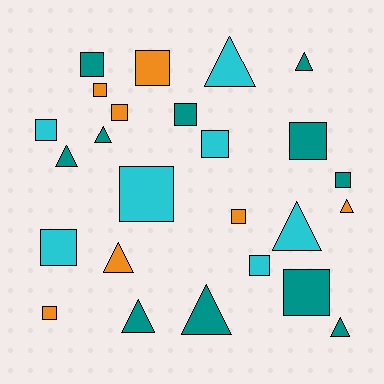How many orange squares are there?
There are 5 orange squares.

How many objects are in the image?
There are 25 objects.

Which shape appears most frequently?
Square, with 15 objects.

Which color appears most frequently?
Teal, with 11 objects.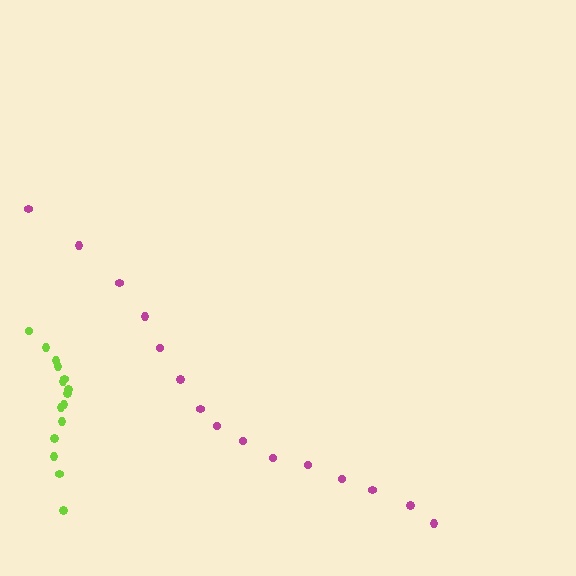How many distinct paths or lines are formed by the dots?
There are 2 distinct paths.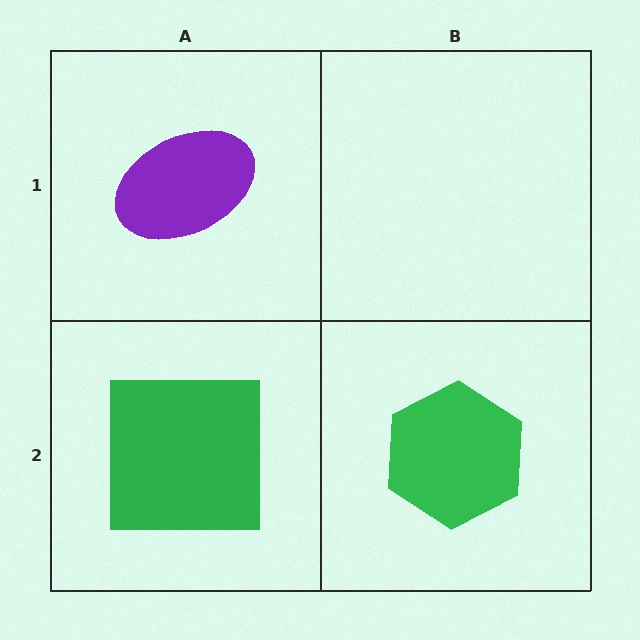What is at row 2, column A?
A green square.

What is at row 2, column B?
A green hexagon.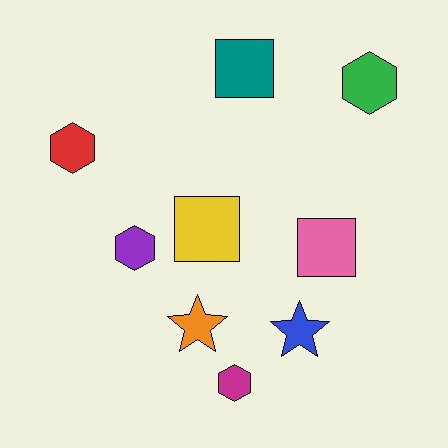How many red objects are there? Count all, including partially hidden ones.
There is 1 red object.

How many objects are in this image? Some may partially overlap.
There are 9 objects.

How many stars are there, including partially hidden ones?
There are 2 stars.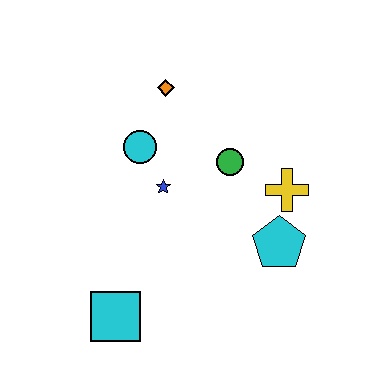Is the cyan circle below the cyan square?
No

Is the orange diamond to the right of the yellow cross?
No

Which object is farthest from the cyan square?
The orange diamond is farthest from the cyan square.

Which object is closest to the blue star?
The cyan circle is closest to the blue star.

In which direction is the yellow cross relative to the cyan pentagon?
The yellow cross is above the cyan pentagon.